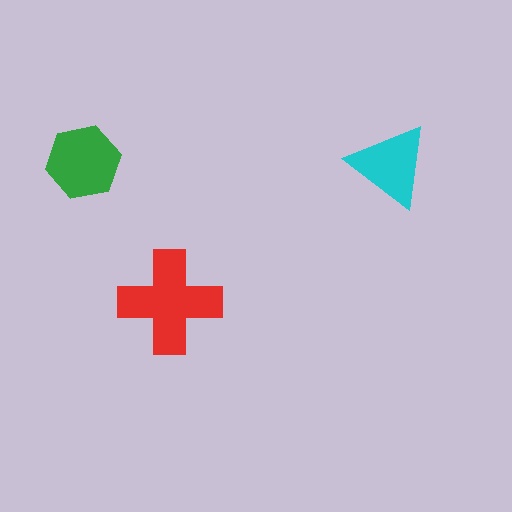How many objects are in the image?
There are 3 objects in the image.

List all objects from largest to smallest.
The red cross, the green hexagon, the cyan triangle.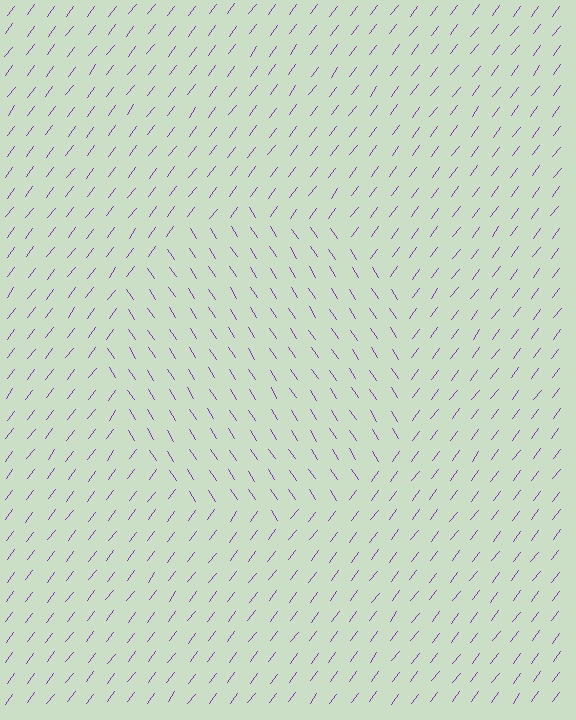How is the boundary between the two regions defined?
The boundary is defined purely by a change in line orientation (approximately 70 degrees difference). All lines are the same color and thickness.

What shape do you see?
I see a circle.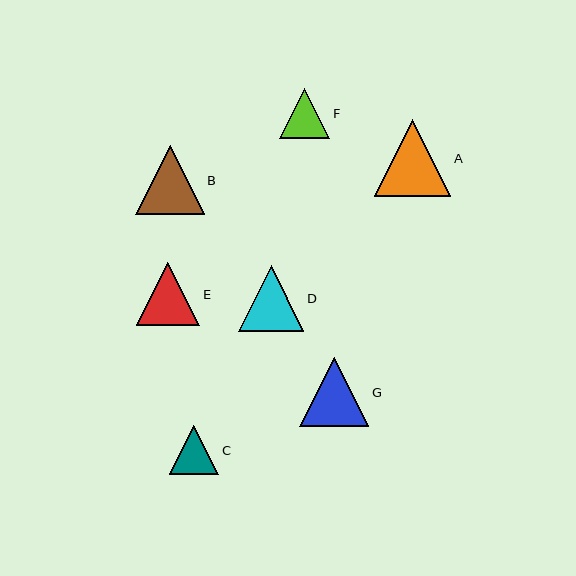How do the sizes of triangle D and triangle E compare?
Triangle D and triangle E are approximately the same size.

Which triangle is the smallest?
Triangle C is the smallest with a size of approximately 49 pixels.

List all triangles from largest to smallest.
From largest to smallest: A, G, B, D, E, F, C.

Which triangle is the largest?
Triangle A is the largest with a size of approximately 77 pixels.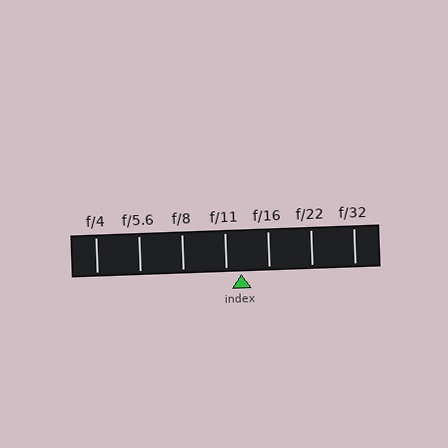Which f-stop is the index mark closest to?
The index mark is closest to f/11.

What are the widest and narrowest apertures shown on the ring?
The widest aperture shown is f/4 and the narrowest is f/32.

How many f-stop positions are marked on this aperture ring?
There are 7 f-stop positions marked.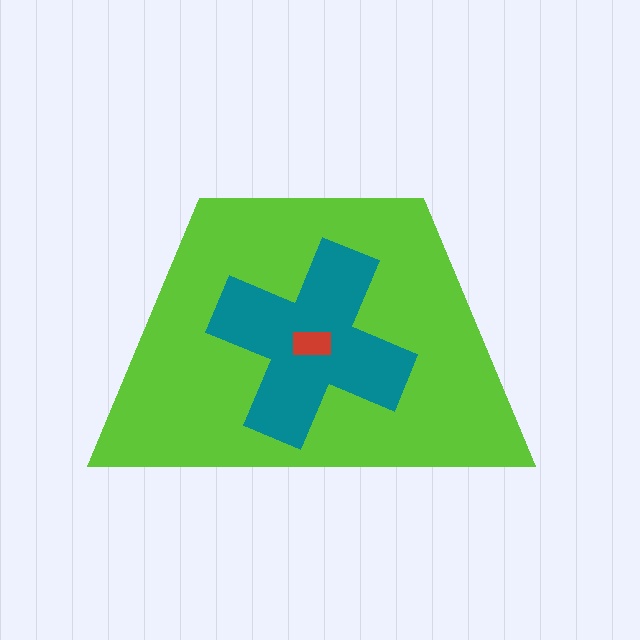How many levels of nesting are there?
3.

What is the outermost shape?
The lime trapezoid.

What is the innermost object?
The red rectangle.